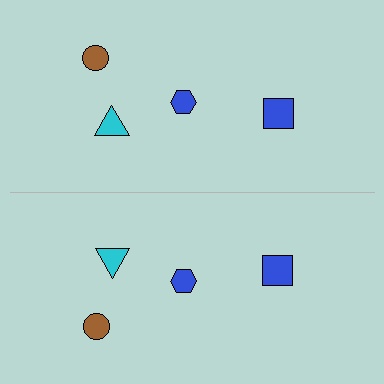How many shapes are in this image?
There are 8 shapes in this image.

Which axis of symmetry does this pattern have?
The pattern has a horizontal axis of symmetry running through the center of the image.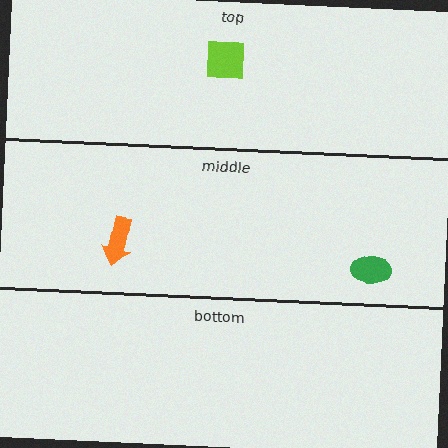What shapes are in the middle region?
The orange arrow, the green ellipse.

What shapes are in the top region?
The lime square.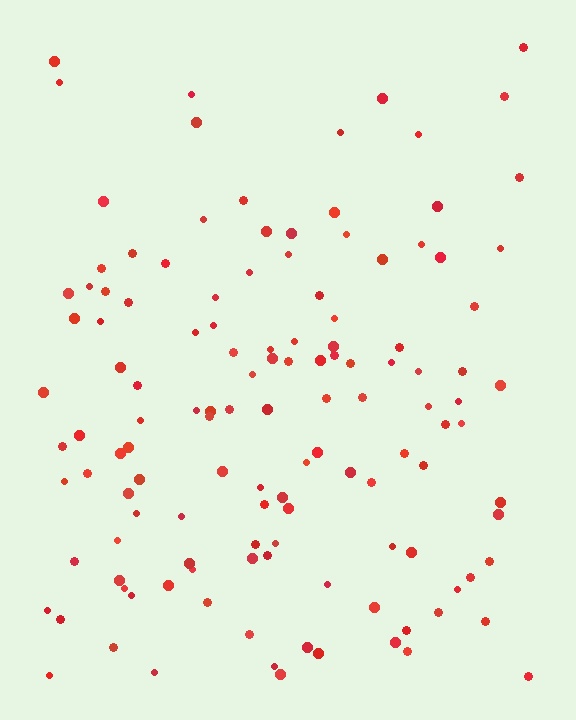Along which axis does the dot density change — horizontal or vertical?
Vertical.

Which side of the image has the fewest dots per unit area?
The top.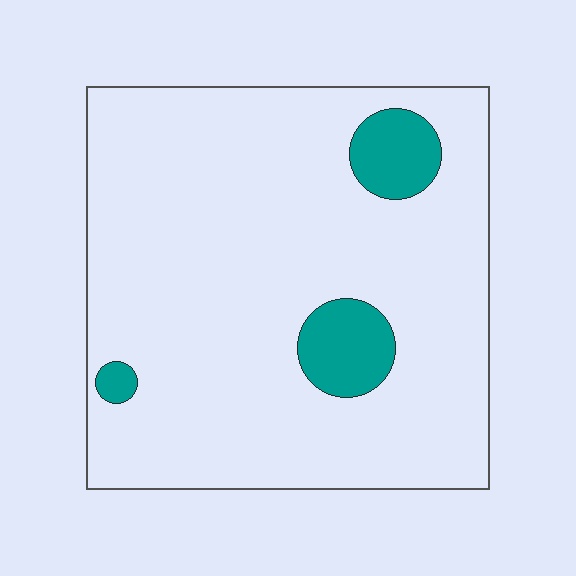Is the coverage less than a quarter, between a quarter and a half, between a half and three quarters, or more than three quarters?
Less than a quarter.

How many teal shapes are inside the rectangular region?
3.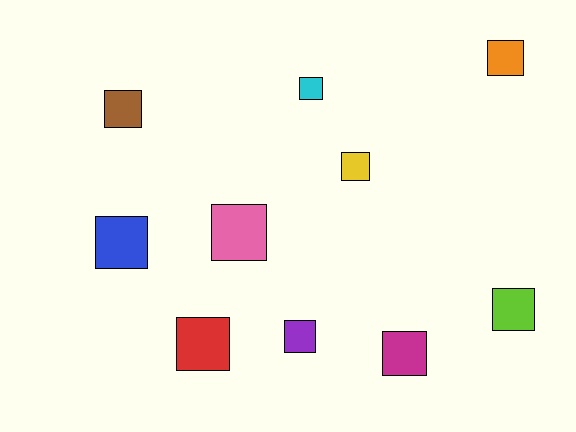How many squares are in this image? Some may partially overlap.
There are 10 squares.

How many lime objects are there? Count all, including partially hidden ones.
There is 1 lime object.